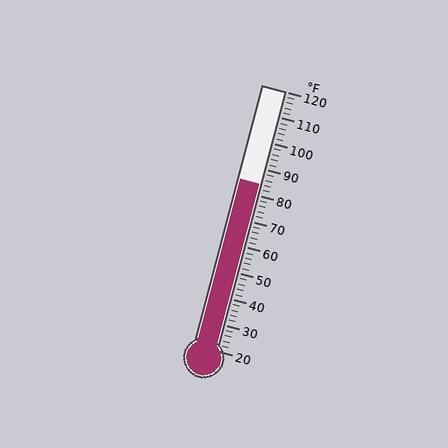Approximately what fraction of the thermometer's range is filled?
The thermometer is filled to approximately 65% of its range.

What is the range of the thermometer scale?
The thermometer scale ranges from 20°F to 120°F.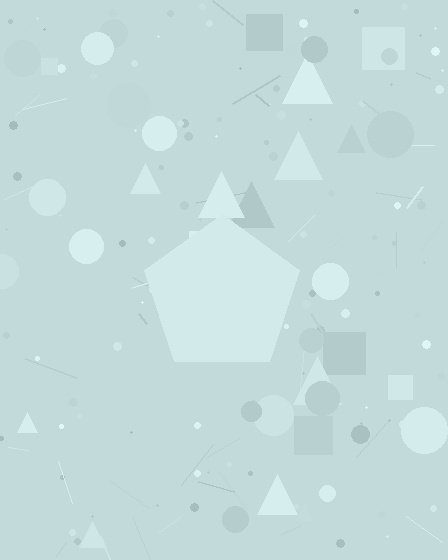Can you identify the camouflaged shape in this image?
The camouflaged shape is a pentagon.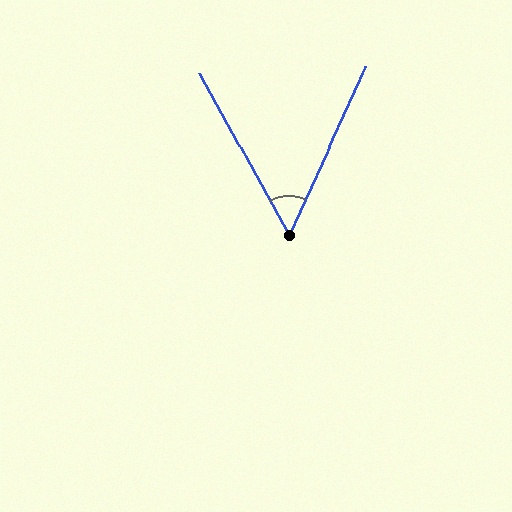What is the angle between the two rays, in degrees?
Approximately 53 degrees.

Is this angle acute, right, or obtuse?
It is acute.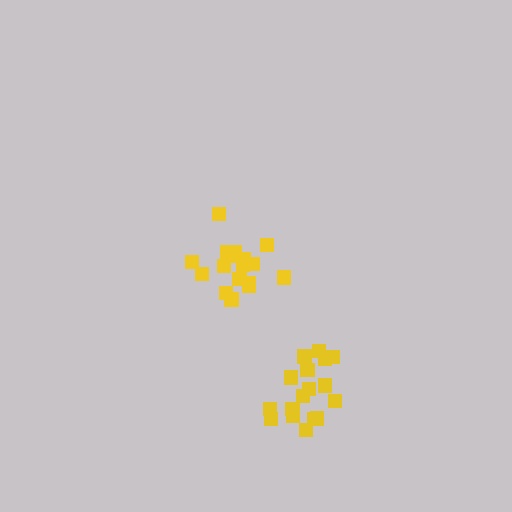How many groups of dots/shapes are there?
There are 2 groups.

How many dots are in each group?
Group 1: 17 dots, Group 2: 17 dots (34 total).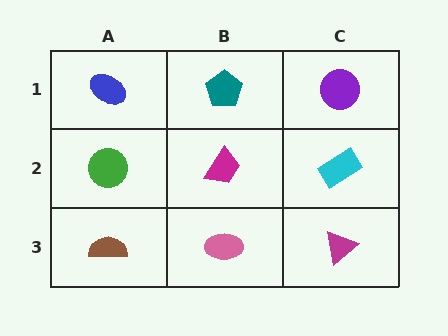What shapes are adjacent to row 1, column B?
A magenta trapezoid (row 2, column B), a blue ellipse (row 1, column A), a purple circle (row 1, column C).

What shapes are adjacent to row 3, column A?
A green circle (row 2, column A), a pink ellipse (row 3, column B).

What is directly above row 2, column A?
A blue ellipse.